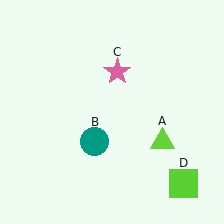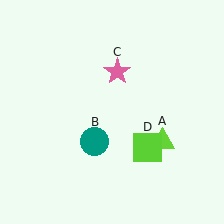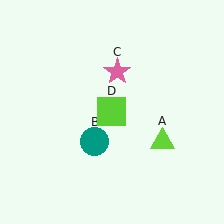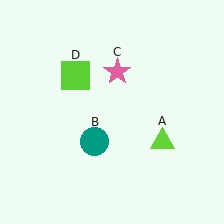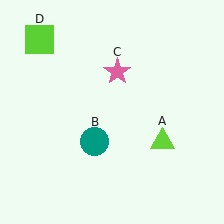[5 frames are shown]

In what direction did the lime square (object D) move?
The lime square (object D) moved up and to the left.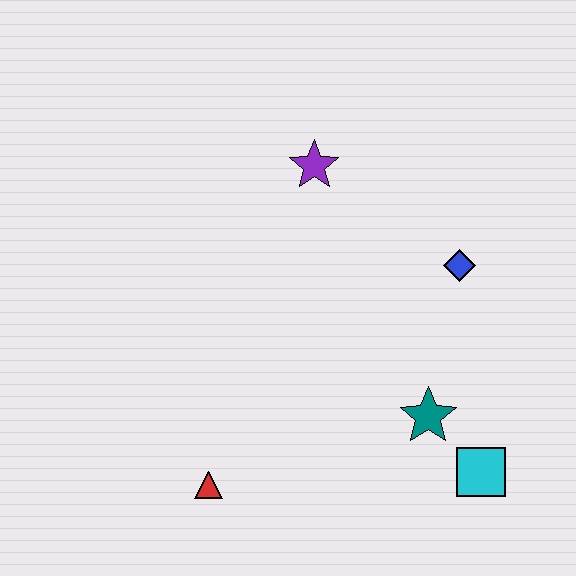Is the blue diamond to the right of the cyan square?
No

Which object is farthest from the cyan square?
The purple star is farthest from the cyan square.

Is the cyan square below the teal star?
Yes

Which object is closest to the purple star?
The blue diamond is closest to the purple star.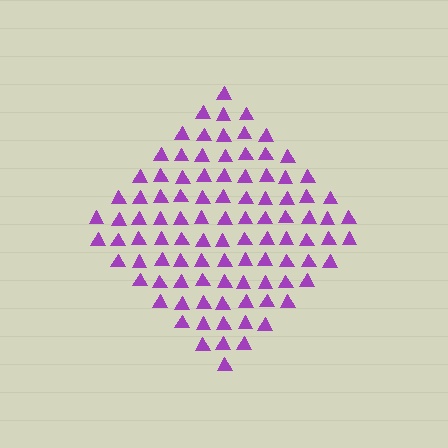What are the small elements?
The small elements are triangles.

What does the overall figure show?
The overall figure shows a diamond.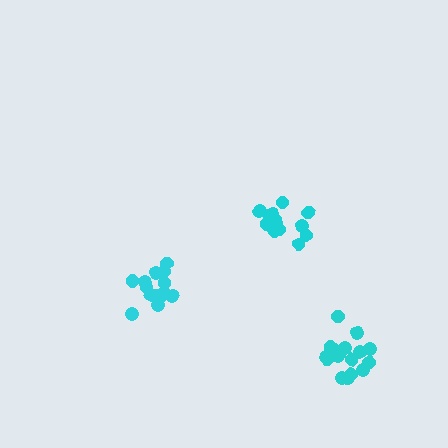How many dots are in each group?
Group 1: 16 dots, Group 2: 13 dots, Group 3: 15 dots (44 total).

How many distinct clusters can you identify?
There are 3 distinct clusters.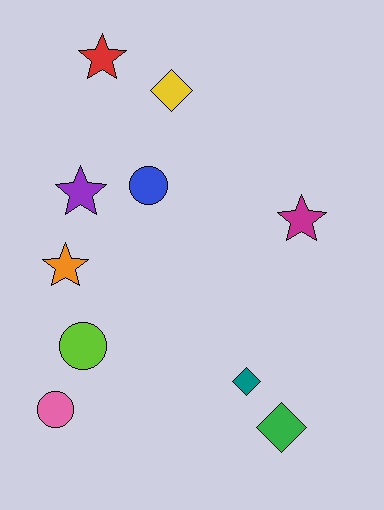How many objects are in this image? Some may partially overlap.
There are 10 objects.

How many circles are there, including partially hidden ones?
There are 3 circles.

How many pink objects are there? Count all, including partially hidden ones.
There is 1 pink object.